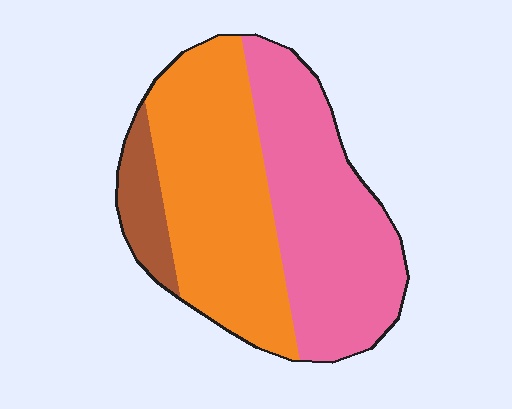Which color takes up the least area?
Brown, at roughly 10%.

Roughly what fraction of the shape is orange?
Orange covers around 45% of the shape.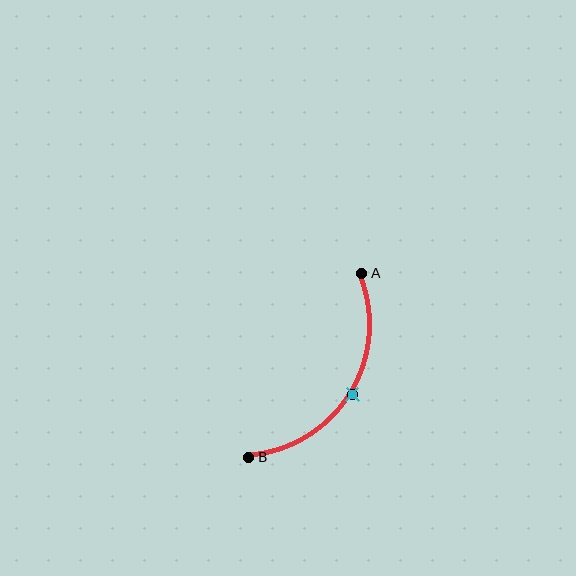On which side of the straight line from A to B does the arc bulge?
The arc bulges to the right of the straight line connecting A and B.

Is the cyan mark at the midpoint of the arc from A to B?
Yes. The cyan mark lies on the arc at equal arc-length from both A and B — it is the arc midpoint.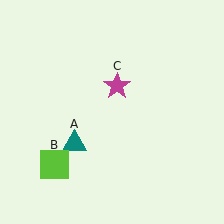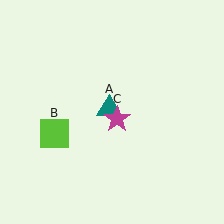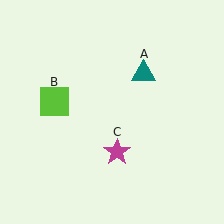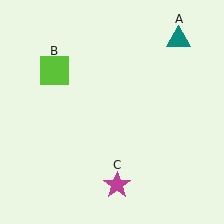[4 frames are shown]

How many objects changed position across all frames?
3 objects changed position: teal triangle (object A), lime square (object B), magenta star (object C).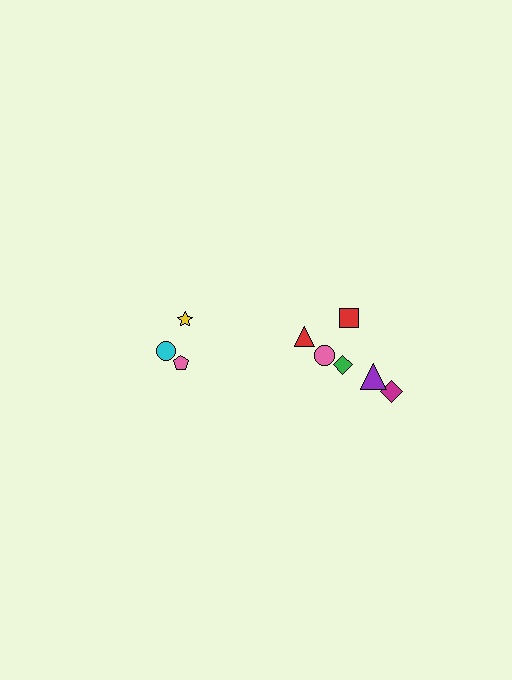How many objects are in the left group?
There are 3 objects.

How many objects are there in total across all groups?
There are 9 objects.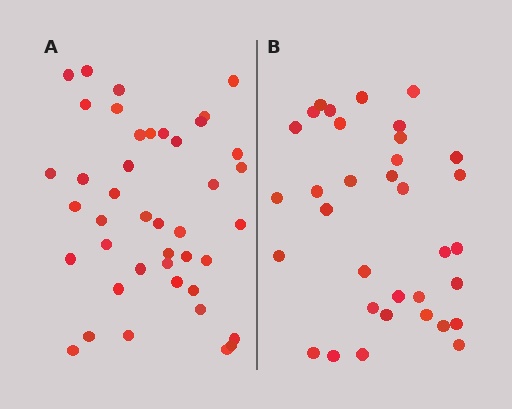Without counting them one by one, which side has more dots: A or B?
Region A (the left region) has more dots.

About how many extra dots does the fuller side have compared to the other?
Region A has roughly 8 or so more dots than region B.